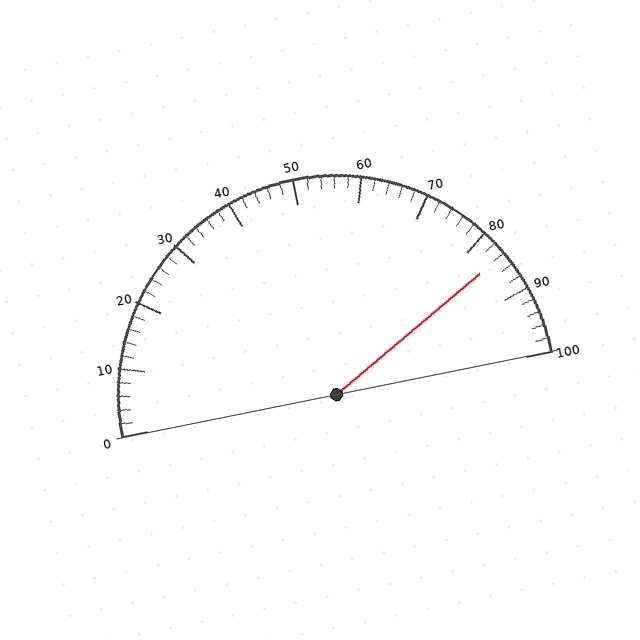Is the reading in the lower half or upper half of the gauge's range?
The reading is in the upper half of the range (0 to 100).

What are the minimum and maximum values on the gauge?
The gauge ranges from 0 to 100.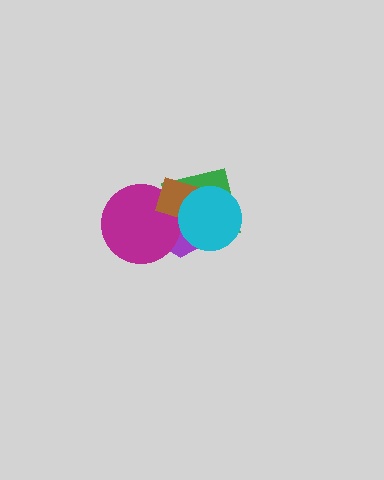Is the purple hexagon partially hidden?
Yes, it is partially covered by another shape.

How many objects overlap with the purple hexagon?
4 objects overlap with the purple hexagon.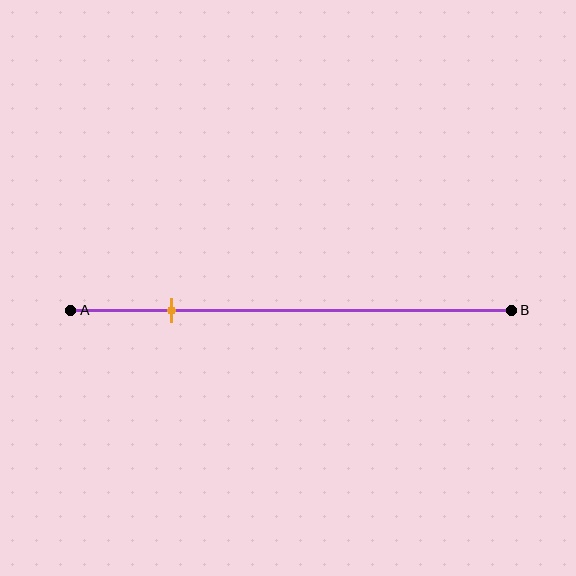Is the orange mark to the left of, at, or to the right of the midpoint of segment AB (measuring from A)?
The orange mark is to the left of the midpoint of segment AB.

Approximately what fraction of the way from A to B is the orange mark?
The orange mark is approximately 25% of the way from A to B.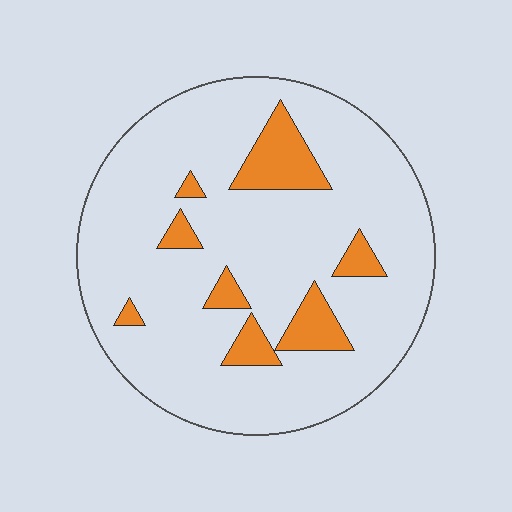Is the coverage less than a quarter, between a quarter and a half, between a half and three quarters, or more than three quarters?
Less than a quarter.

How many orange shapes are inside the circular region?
8.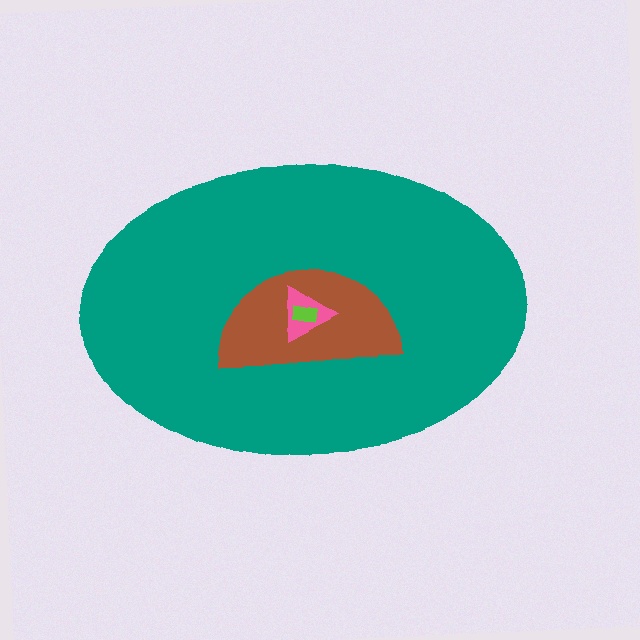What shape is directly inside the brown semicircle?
The pink triangle.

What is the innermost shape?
The lime rectangle.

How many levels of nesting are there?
4.